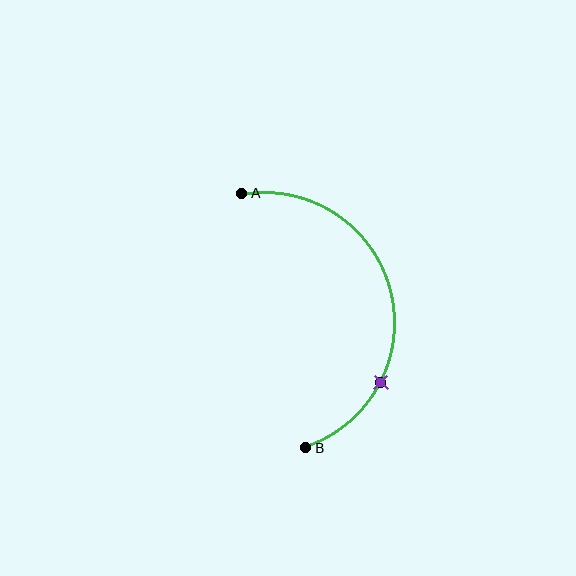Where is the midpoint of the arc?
The arc midpoint is the point on the curve farthest from the straight line joining A and B. It sits to the right of that line.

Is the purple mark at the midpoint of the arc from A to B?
No. The purple mark lies on the arc but is closer to endpoint B. The arc midpoint would be at the point on the curve equidistant along the arc from both A and B.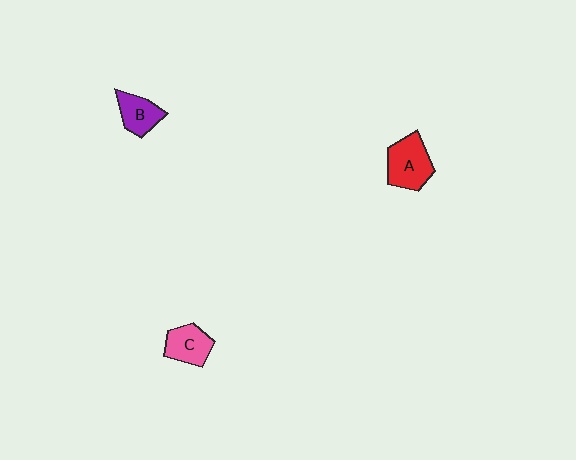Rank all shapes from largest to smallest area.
From largest to smallest: A (red), C (pink), B (purple).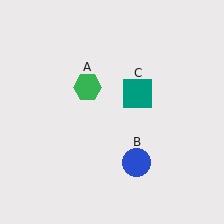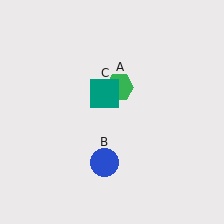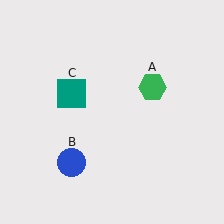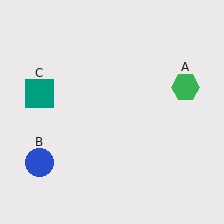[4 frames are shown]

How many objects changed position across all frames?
3 objects changed position: green hexagon (object A), blue circle (object B), teal square (object C).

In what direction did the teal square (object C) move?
The teal square (object C) moved left.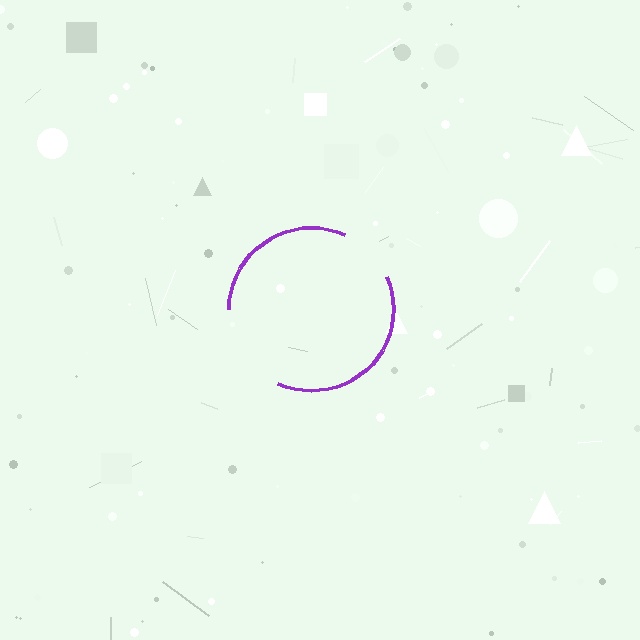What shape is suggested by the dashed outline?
The dashed outline suggests a circle.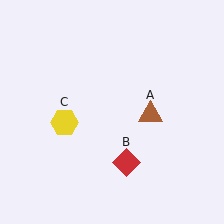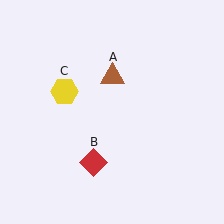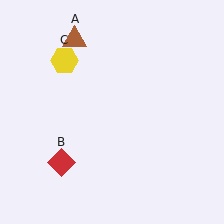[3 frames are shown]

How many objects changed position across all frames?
3 objects changed position: brown triangle (object A), red diamond (object B), yellow hexagon (object C).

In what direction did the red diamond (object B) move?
The red diamond (object B) moved left.